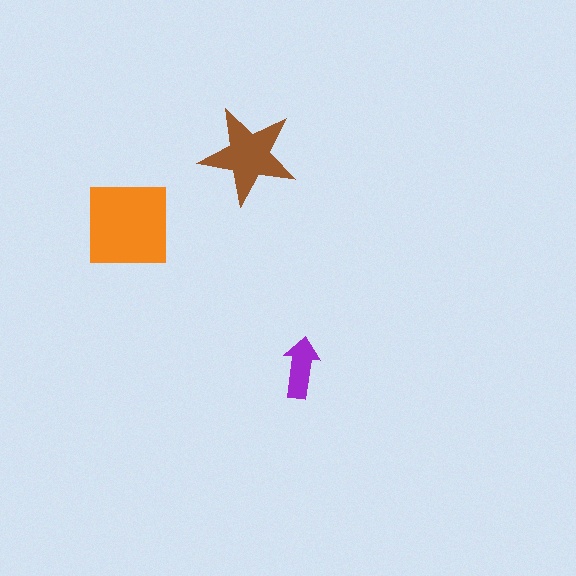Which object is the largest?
The orange square.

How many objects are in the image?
There are 3 objects in the image.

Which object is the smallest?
The purple arrow.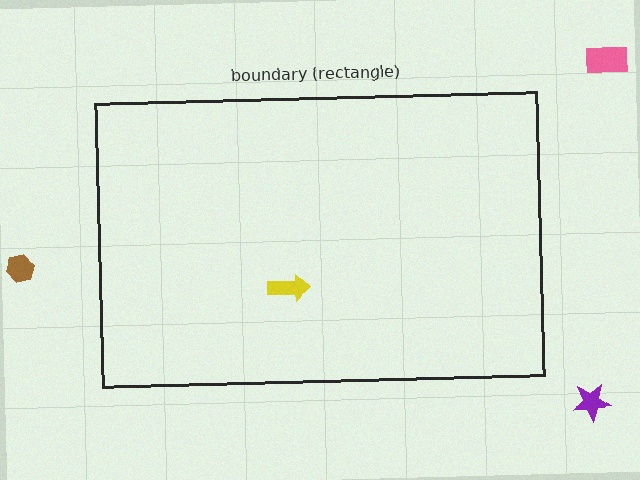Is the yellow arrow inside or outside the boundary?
Inside.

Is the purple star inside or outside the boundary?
Outside.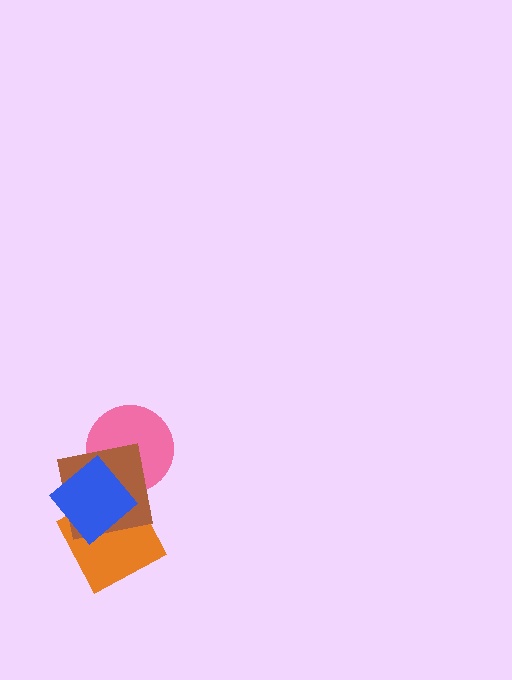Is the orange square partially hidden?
Yes, it is partially covered by another shape.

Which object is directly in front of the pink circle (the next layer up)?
The brown square is directly in front of the pink circle.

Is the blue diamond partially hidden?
No, no other shape covers it.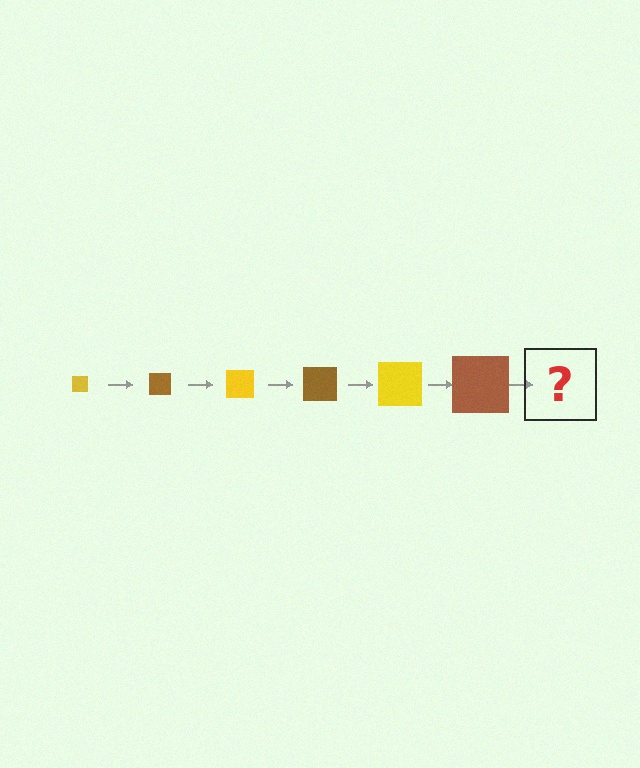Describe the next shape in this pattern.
It should be a yellow square, larger than the previous one.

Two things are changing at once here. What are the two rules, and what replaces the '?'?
The two rules are that the square grows larger each step and the color cycles through yellow and brown. The '?' should be a yellow square, larger than the previous one.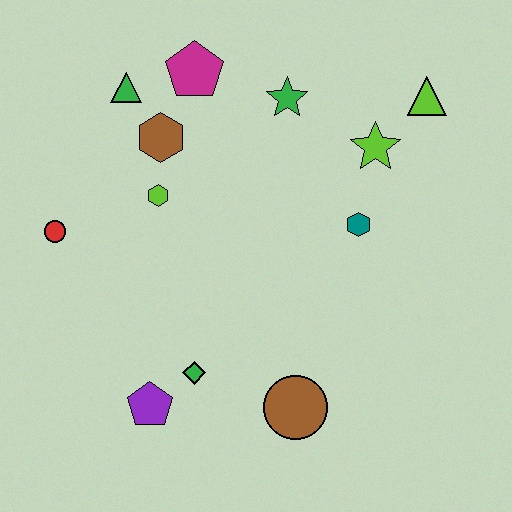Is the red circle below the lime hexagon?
Yes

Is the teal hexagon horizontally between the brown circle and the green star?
No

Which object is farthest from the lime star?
The purple pentagon is farthest from the lime star.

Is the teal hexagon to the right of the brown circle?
Yes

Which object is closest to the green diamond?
The purple pentagon is closest to the green diamond.